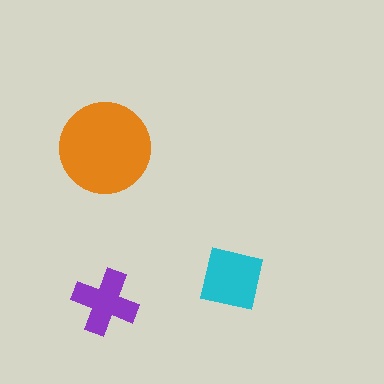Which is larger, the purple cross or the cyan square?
The cyan square.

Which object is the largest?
The orange circle.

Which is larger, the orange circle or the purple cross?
The orange circle.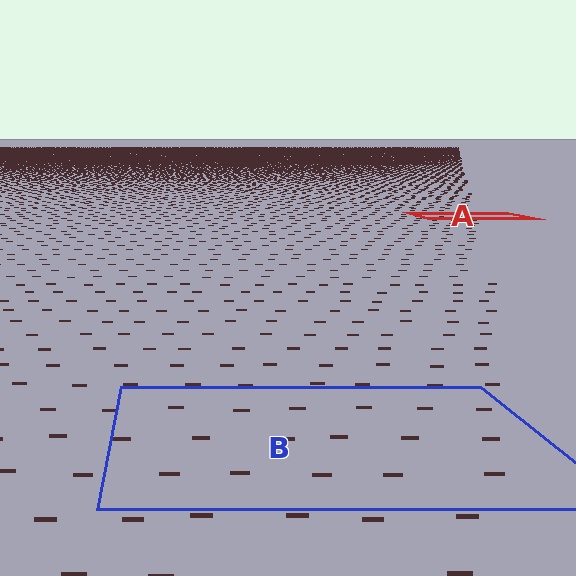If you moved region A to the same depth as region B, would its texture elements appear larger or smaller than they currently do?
They would appear larger. At a closer depth, the same texture elements are projected at a bigger on-screen size.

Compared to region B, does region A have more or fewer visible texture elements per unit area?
Region A has more texture elements per unit area — they are packed more densely because it is farther away.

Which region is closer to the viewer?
Region B is closer. The texture elements there are larger and more spread out.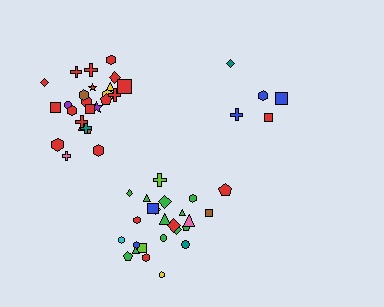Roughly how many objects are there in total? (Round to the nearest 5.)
Roughly 55 objects in total.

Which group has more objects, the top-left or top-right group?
The top-left group.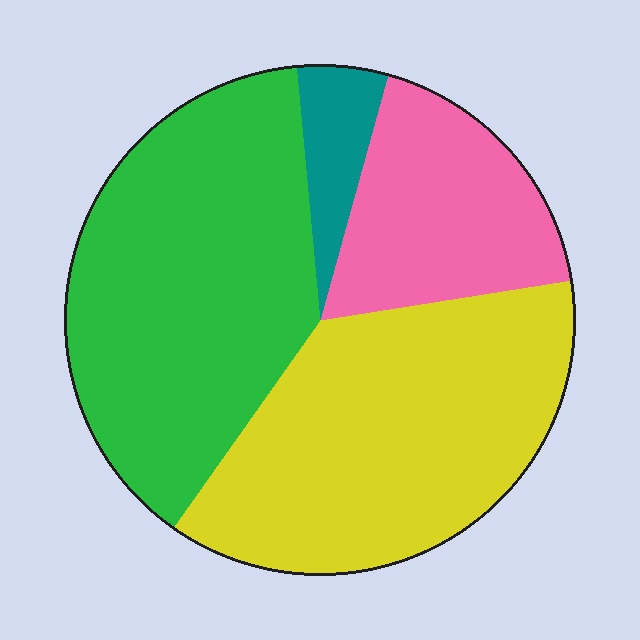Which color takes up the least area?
Teal, at roughly 5%.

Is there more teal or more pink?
Pink.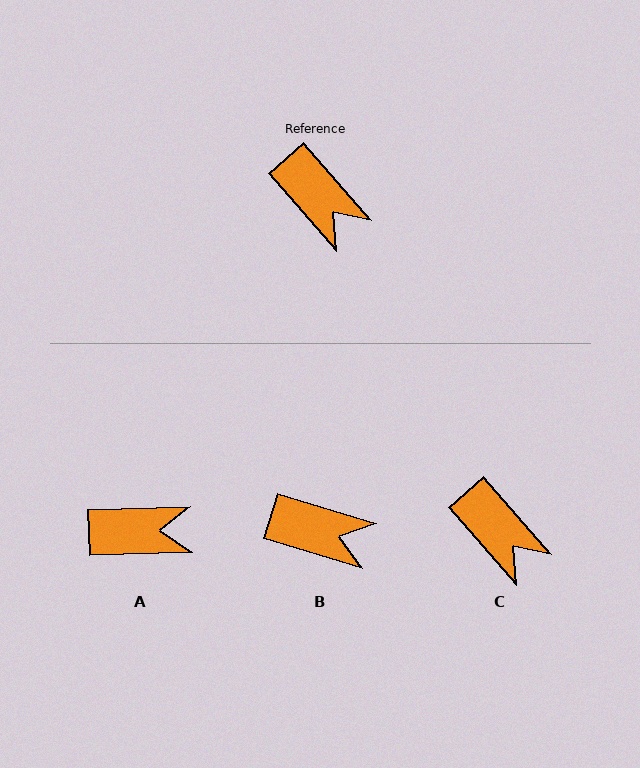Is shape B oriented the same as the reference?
No, it is off by about 32 degrees.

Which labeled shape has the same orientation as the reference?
C.